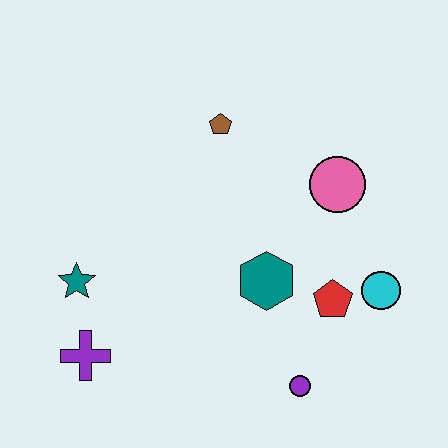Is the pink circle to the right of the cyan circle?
No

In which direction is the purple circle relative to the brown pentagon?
The purple circle is below the brown pentagon.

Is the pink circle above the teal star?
Yes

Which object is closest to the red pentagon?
The cyan circle is closest to the red pentagon.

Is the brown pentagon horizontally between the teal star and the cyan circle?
Yes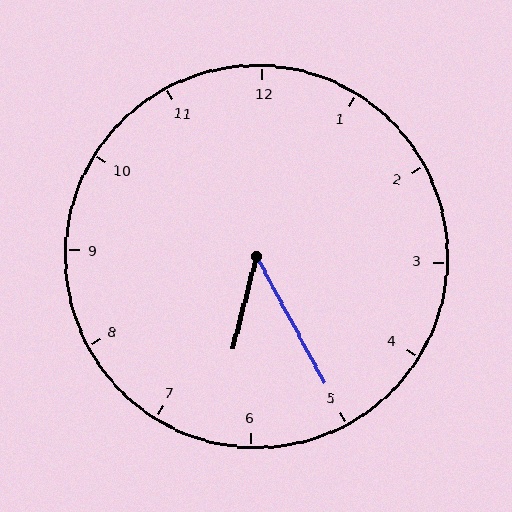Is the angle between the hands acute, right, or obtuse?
It is acute.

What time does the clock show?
6:25.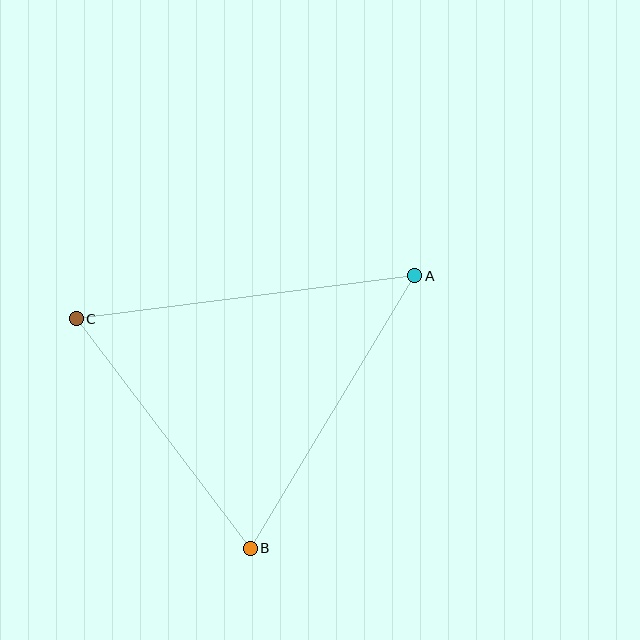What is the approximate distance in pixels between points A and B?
The distance between A and B is approximately 318 pixels.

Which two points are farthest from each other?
Points A and C are farthest from each other.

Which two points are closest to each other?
Points B and C are closest to each other.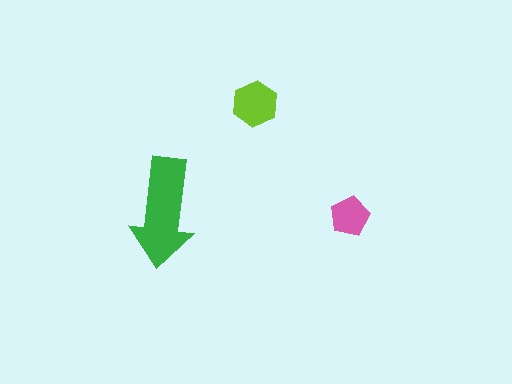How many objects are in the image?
There are 3 objects in the image.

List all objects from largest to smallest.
The green arrow, the lime hexagon, the pink pentagon.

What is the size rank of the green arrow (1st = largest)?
1st.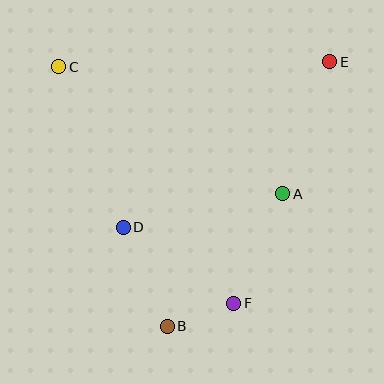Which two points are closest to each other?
Points B and F are closest to each other.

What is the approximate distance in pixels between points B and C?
The distance between B and C is approximately 281 pixels.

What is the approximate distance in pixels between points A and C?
The distance between A and C is approximately 257 pixels.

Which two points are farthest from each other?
Points B and E are farthest from each other.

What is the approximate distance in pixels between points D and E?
The distance between D and E is approximately 265 pixels.